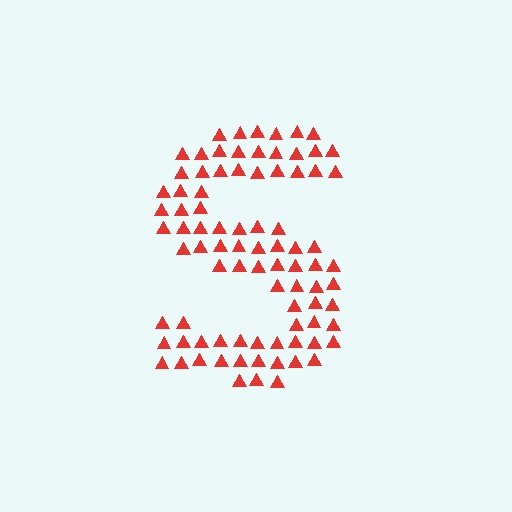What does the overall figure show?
The overall figure shows the letter S.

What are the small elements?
The small elements are triangles.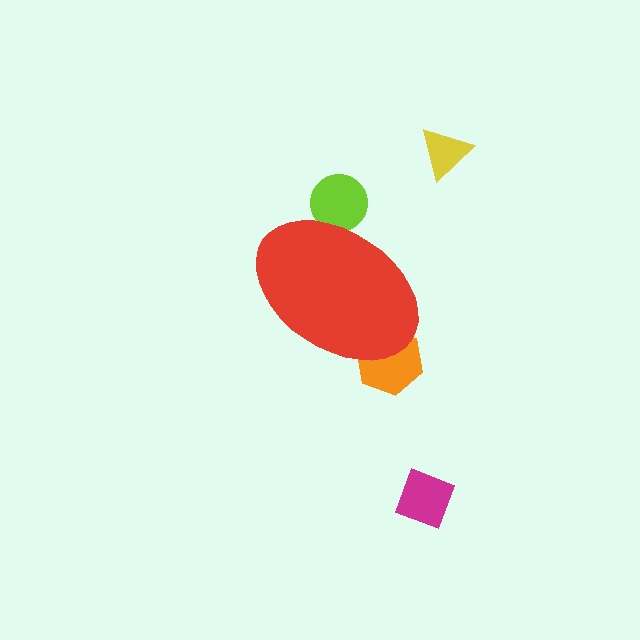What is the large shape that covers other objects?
A red ellipse.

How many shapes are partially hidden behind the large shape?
2 shapes are partially hidden.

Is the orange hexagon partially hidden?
Yes, the orange hexagon is partially hidden behind the red ellipse.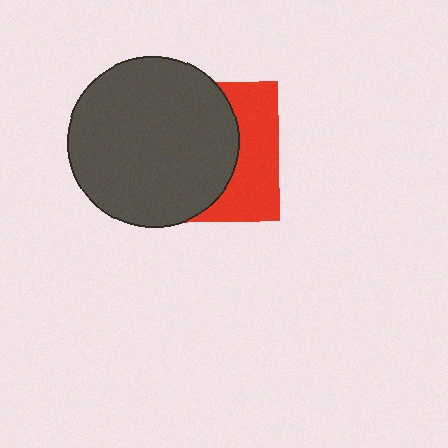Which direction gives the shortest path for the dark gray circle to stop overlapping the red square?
Moving left gives the shortest separation.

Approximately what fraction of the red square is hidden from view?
Roughly 64% of the red square is hidden behind the dark gray circle.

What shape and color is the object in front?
The object in front is a dark gray circle.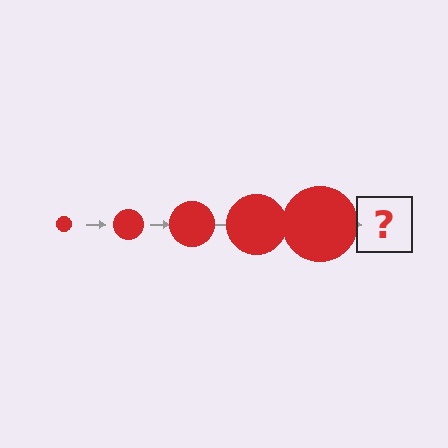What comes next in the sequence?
The next element should be a red circle, larger than the previous one.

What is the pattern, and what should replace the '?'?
The pattern is that the circle gets progressively larger each step. The '?' should be a red circle, larger than the previous one.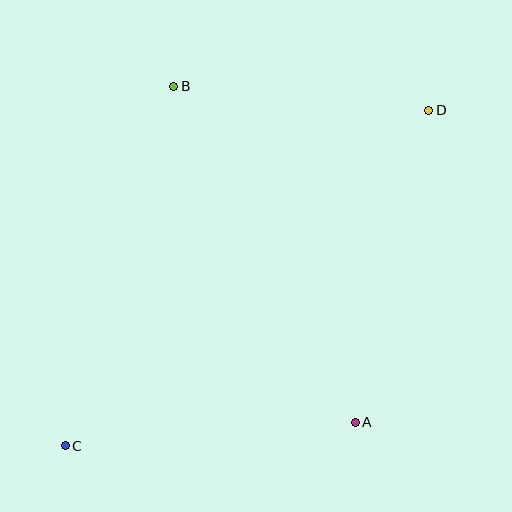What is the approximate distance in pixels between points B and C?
The distance between B and C is approximately 376 pixels.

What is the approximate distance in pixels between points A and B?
The distance between A and B is approximately 382 pixels.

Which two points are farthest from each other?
Points C and D are farthest from each other.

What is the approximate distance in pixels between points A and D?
The distance between A and D is approximately 320 pixels.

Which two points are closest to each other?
Points B and D are closest to each other.